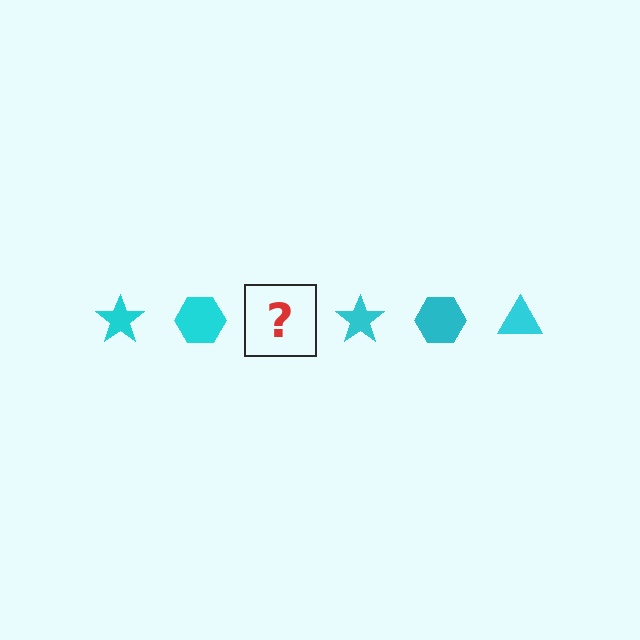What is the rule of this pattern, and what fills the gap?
The rule is that the pattern cycles through star, hexagon, triangle shapes in cyan. The gap should be filled with a cyan triangle.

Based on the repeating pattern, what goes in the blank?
The blank should be a cyan triangle.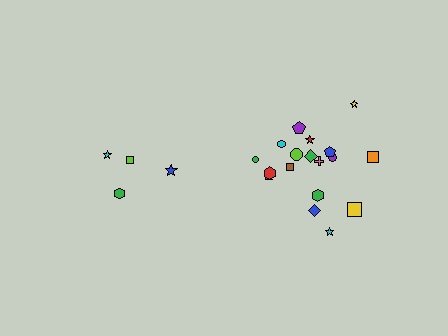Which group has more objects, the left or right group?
The right group.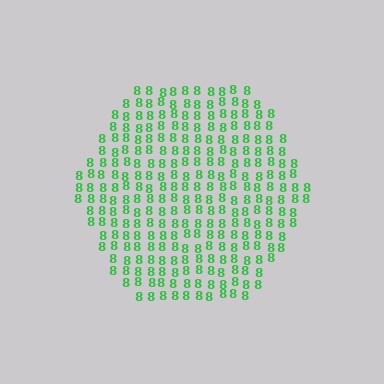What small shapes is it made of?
It is made of small digit 8's.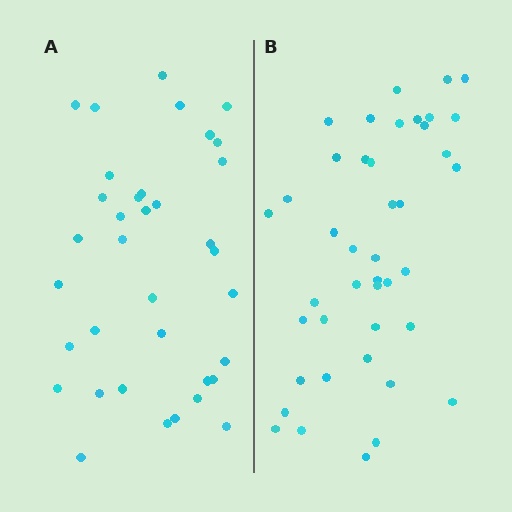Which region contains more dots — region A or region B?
Region B (the right region) has more dots.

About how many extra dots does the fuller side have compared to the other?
Region B has about 6 more dots than region A.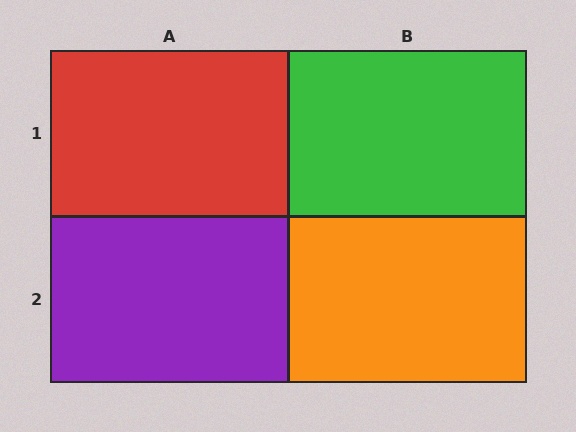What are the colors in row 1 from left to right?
Red, green.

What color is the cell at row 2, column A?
Purple.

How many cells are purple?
1 cell is purple.